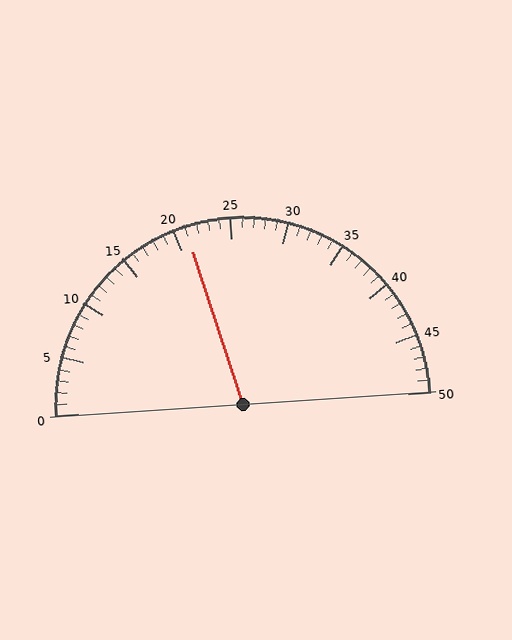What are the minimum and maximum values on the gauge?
The gauge ranges from 0 to 50.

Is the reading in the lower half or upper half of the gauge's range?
The reading is in the lower half of the range (0 to 50).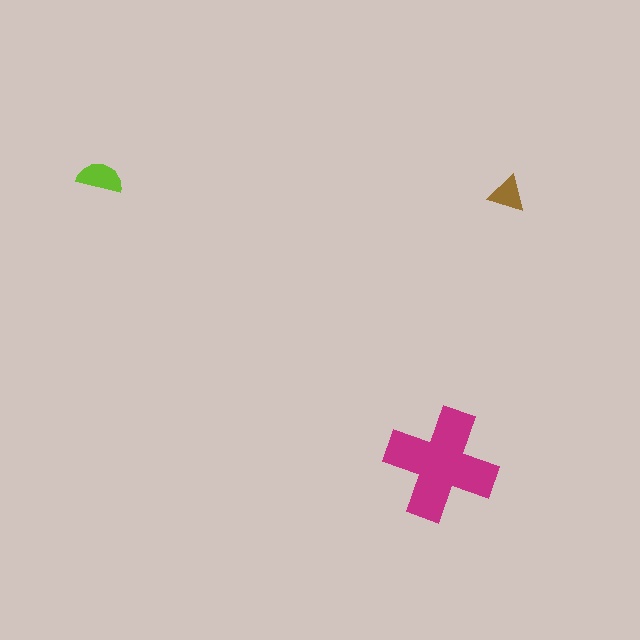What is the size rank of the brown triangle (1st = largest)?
3rd.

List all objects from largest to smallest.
The magenta cross, the lime semicircle, the brown triangle.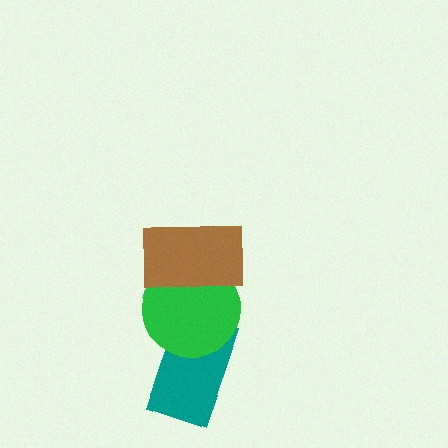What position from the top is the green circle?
The green circle is 2nd from the top.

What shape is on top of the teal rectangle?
The green circle is on top of the teal rectangle.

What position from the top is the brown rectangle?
The brown rectangle is 1st from the top.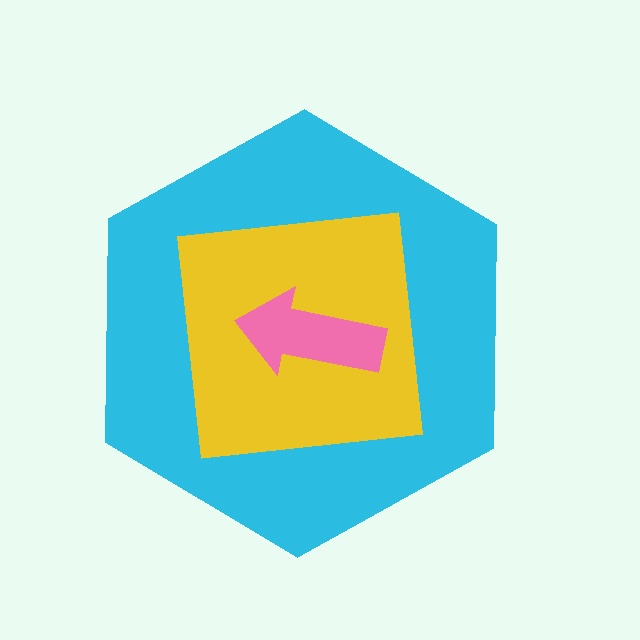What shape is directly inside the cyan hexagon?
The yellow square.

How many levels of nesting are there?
3.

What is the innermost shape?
The pink arrow.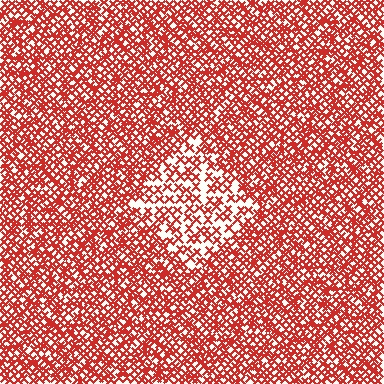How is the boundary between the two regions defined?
The boundary is defined by a change in element density (approximately 2.0x ratio). All elements are the same color, size, and shape.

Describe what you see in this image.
The image contains small red elements arranged at two different densities. A diamond-shaped region is visible where the elements are less densely packed than the surrounding area.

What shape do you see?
I see a diamond.